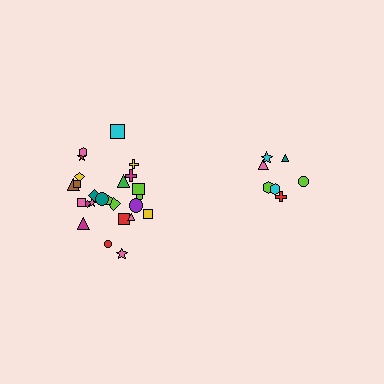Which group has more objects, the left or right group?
The left group.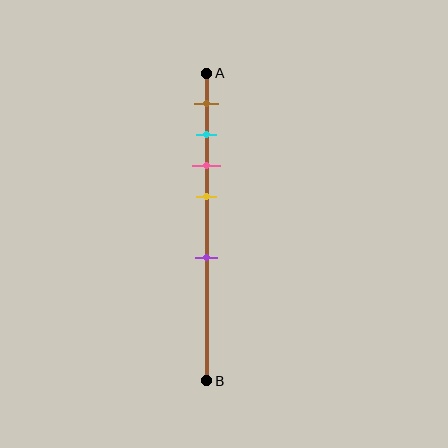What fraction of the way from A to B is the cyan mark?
The cyan mark is approximately 20% (0.2) of the way from A to B.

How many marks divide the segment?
There are 5 marks dividing the segment.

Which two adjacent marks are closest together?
The cyan and pink marks are the closest adjacent pair.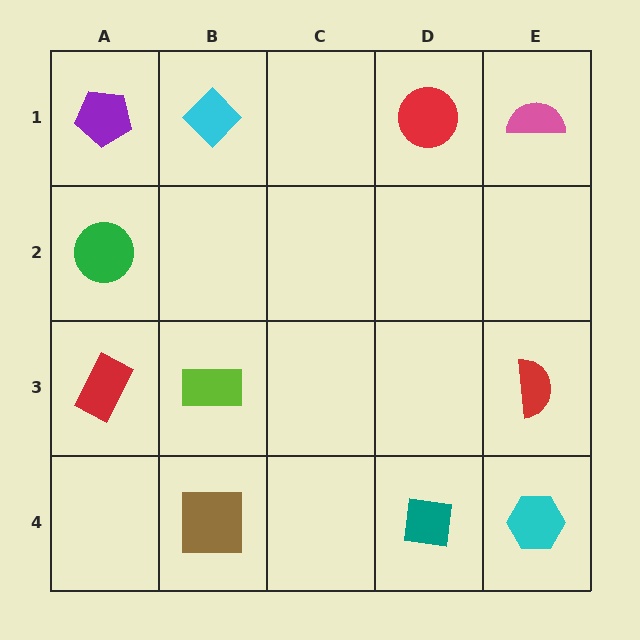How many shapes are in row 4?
3 shapes.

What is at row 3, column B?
A lime rectangle.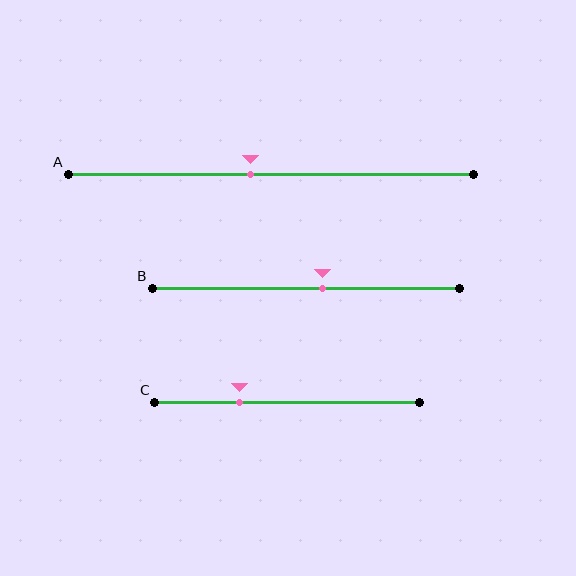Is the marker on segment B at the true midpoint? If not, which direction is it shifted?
No, the marker on segment B is shifted to the right by about 6% of the segment length.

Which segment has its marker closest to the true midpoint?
Segment A has its marker closest to the true midpoint.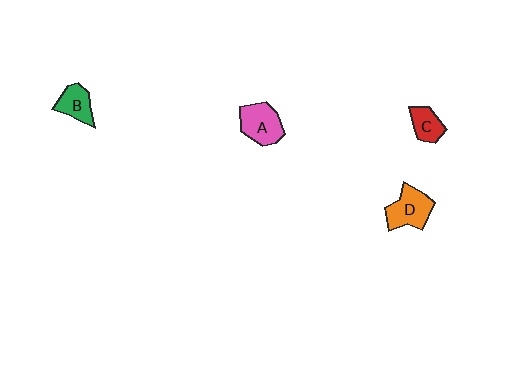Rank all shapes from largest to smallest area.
From largest to smallest: D (orange), A (pink), B (green), C (red).